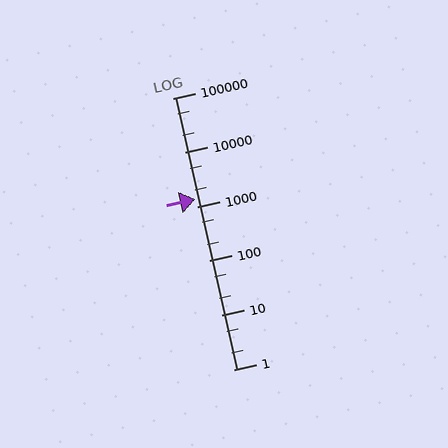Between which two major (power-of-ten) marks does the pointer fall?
The pointer is between 1000 and 10000.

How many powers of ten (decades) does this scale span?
The scale spans 5 decades, from 1 to 100000.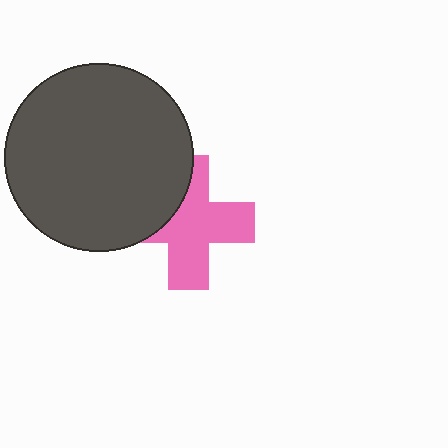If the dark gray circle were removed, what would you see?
You would see the complete pink cross.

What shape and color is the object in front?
The object in front is a dark gray circle.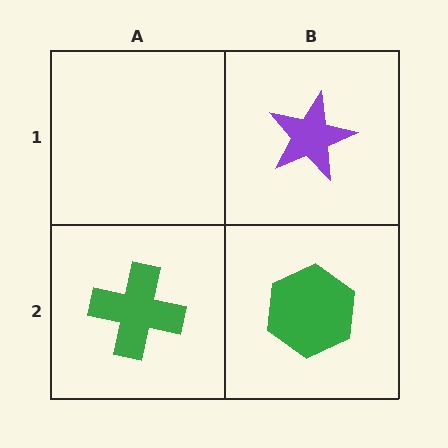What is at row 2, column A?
A green cross.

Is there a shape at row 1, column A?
No, that cell is empty.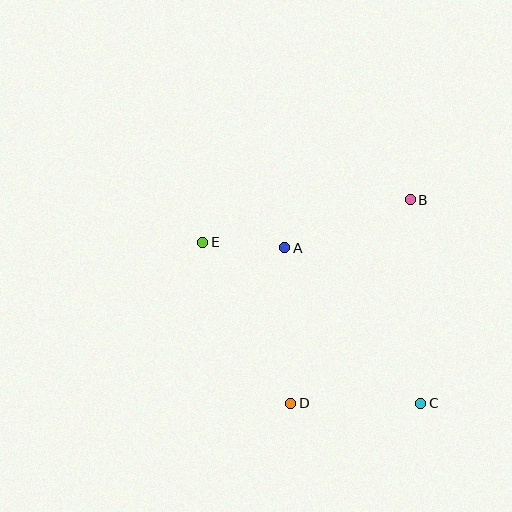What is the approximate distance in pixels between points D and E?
The distance between D and E is approximately 184 pixels.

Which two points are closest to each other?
Points A and E are closest to each other.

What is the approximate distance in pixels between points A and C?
The distance between A and C is approximately 206 pixels.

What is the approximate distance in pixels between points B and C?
The distance between B and C is approximately 204 pixels.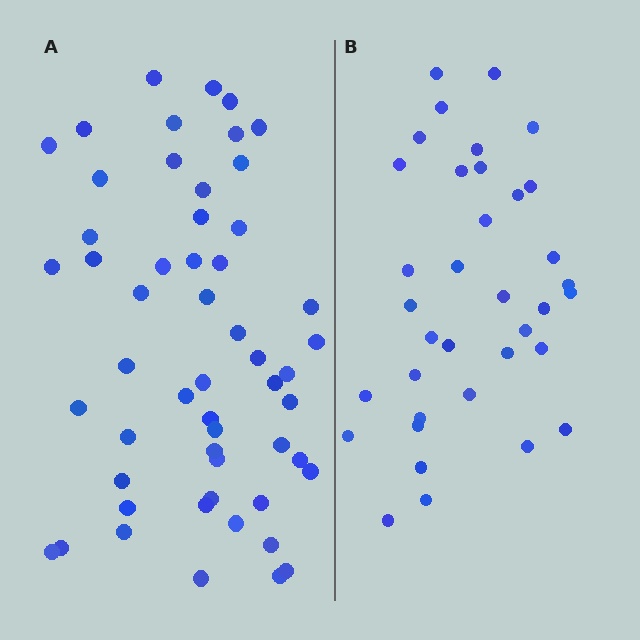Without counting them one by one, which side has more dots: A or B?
Region A (the left region) has more dots.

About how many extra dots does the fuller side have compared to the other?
Region A has approximately 20 more dots than region B.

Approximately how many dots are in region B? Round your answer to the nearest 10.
About 40 dots. (The exact count is 36, which rounds to 40.)